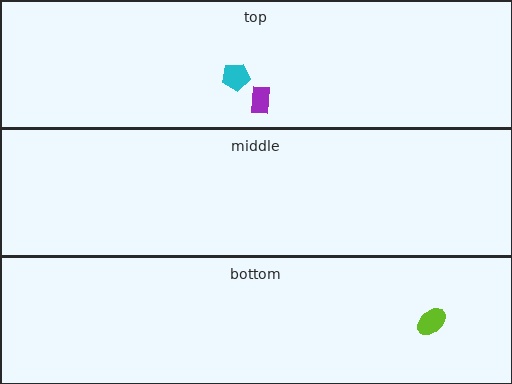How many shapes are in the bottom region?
1.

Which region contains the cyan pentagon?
The top region.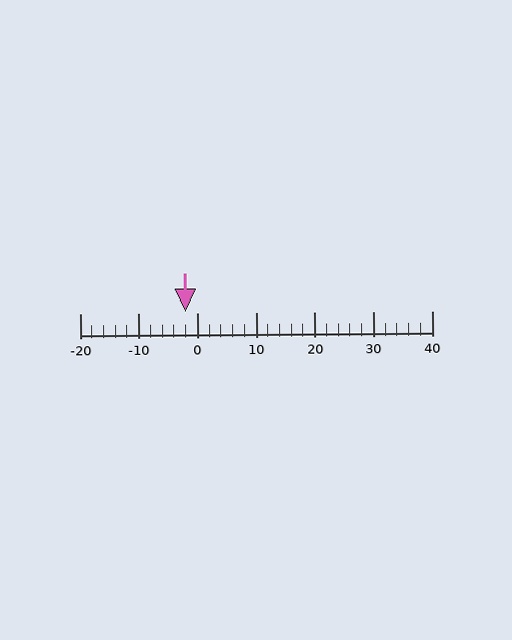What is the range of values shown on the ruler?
The ruler shows values from -20 to 40.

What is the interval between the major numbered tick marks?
The major tick marks are spaced 10 units apart.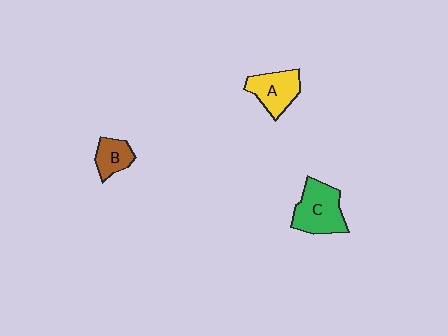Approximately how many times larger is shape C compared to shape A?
Approximately 1.3 times.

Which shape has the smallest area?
Shape B (brown).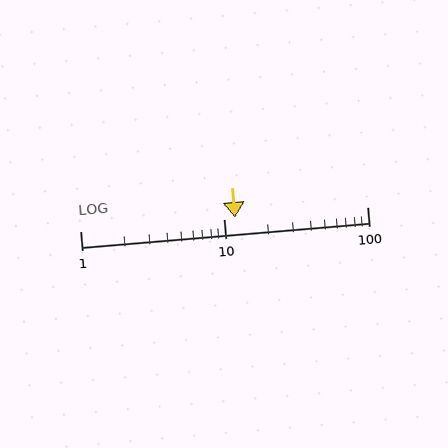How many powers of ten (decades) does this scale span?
The scale spans 2 decades, from 1 to 100.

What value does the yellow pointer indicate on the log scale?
The pointer indicates approximately 12.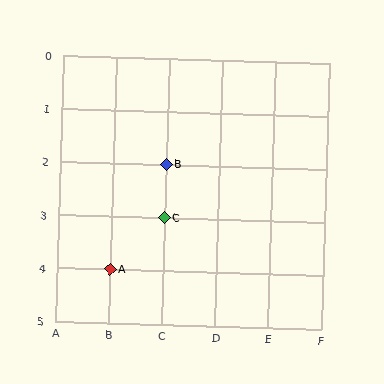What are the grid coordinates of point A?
Point A is at grid coordinates (B, 4).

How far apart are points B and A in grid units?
Points B and A are 1 column and 2 rows apart (about 2.2 grid units diagonally).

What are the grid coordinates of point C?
Point C is at grid coordinates (C, 3).